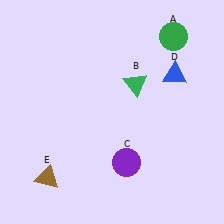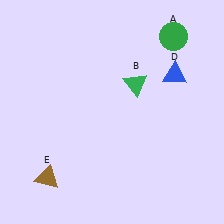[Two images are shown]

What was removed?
The purple circle (C) was removed in Image 2.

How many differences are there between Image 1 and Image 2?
There is 1 difference between the two images.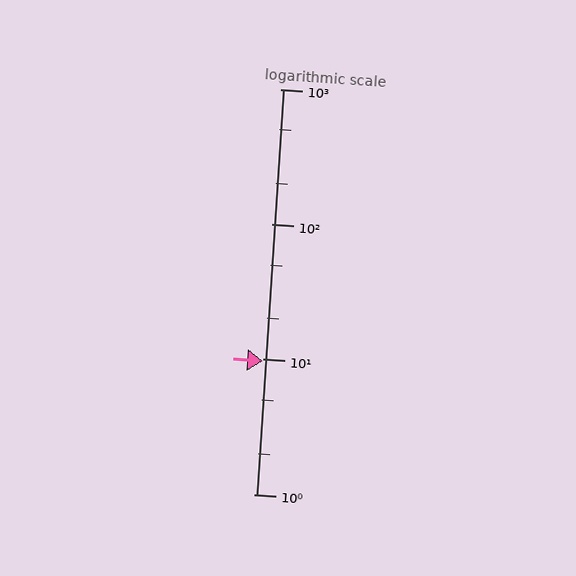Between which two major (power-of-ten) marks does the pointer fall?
The pointer is between 1 and 10.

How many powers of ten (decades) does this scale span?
The scale spans 3 decades, from 1 to 1000.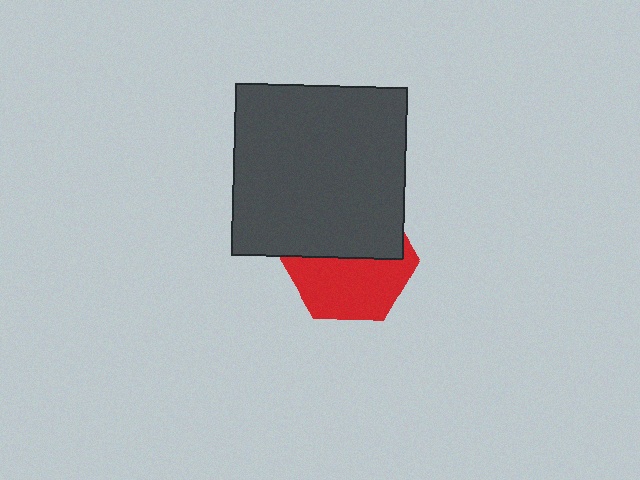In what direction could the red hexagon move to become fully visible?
The red hexagon could move down. That would shift it out from behind the dark gray square entirely.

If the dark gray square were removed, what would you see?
You would see the complete red hexagon.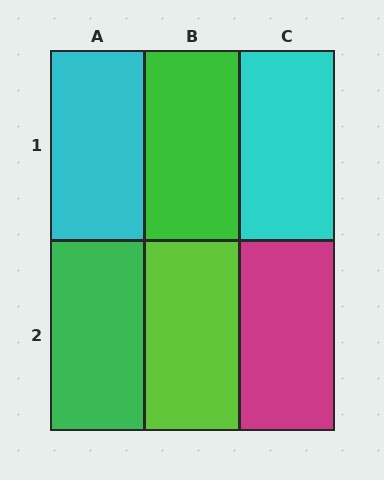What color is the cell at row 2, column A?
Green.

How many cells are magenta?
1 cell is magenta.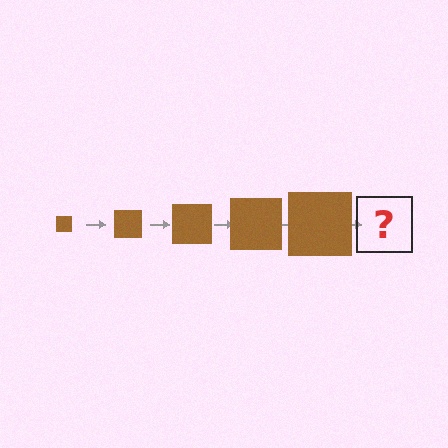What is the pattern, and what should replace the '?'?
The pattern is that the square gets progressively larger each step. The '?' should be a brown square, larger than the previous one.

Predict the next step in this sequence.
The next step is a brown square, larger than the previous one.